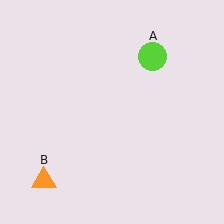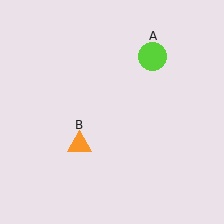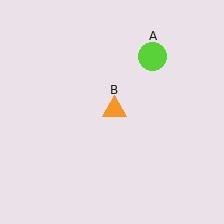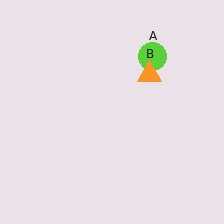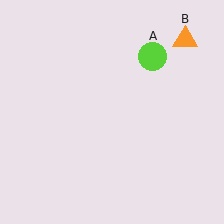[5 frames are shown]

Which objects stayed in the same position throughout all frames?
Lime circle (object A) remained stationary.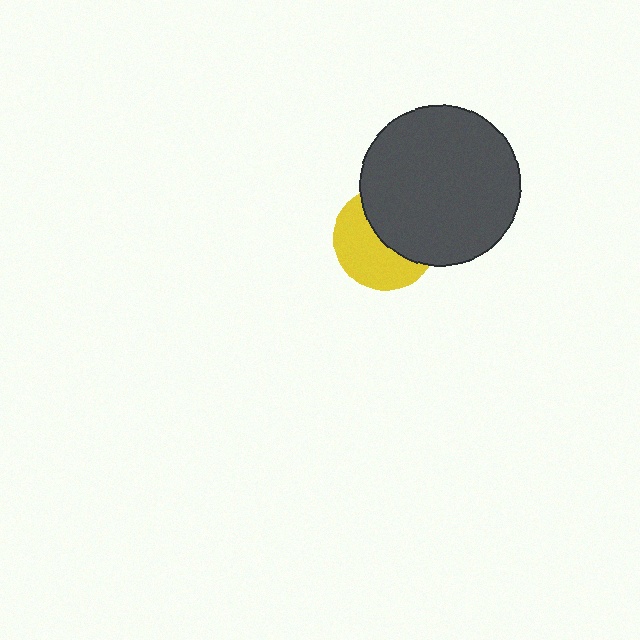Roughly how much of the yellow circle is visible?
About half of it is visible (roughly 51%).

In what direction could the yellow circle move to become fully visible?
The yellow circle could move toward the lower-left. That would shift it out from behind the dark gray circle entirely.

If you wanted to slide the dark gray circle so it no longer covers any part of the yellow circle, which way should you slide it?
Slide it toward the upper-right — that is the most direct way to separate the two shapes.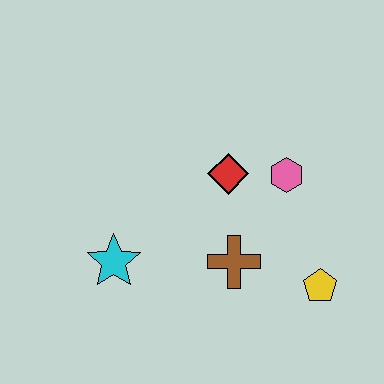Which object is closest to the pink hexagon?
The red diamond is closest to the pink hexagon.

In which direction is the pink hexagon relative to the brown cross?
The pink hexagon is above the brown cross.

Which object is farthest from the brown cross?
The cyan star is farthest from the brown cross.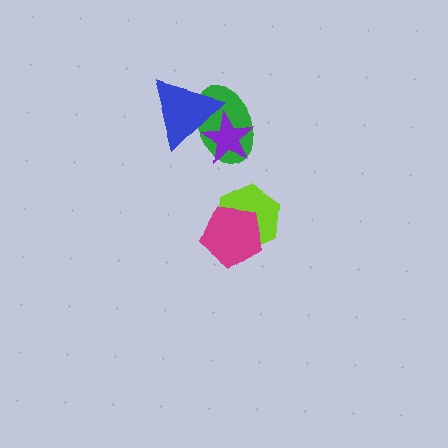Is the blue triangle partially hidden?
No, no other shape covers it.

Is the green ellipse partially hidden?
Yes, it is partially covered by another shape.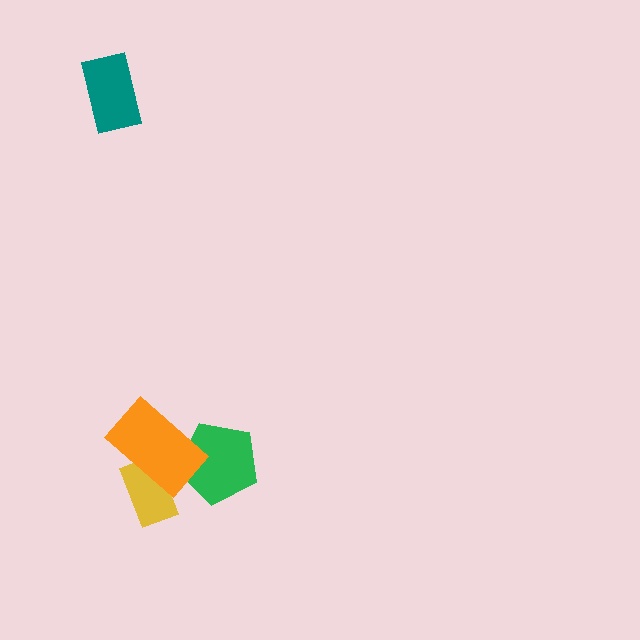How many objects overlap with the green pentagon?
1 object overlaps with the green pentagon.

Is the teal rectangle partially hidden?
No, no other shape covers it.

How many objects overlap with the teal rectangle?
0 objects overlap with the teal rectangle.